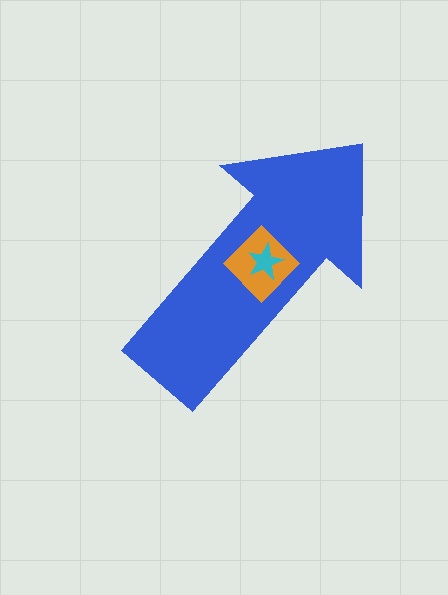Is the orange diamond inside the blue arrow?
Yes.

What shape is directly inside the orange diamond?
The cyan star.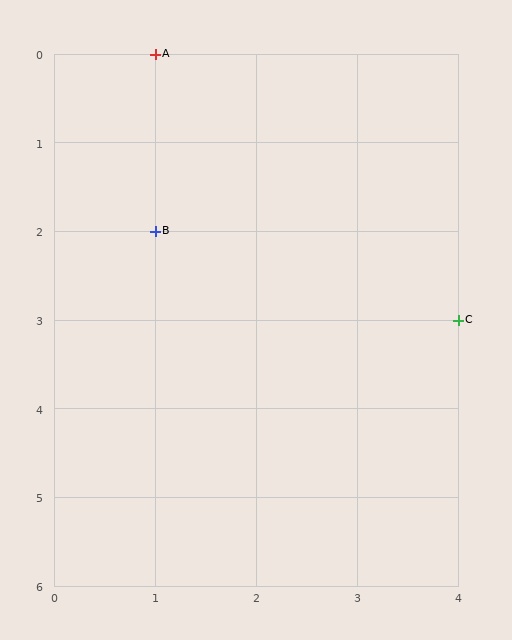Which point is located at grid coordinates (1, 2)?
Point B is at (1, 2).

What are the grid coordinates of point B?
Point B is at grid coordinates (1, 2).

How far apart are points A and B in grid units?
Points A and B are 2 rows apart.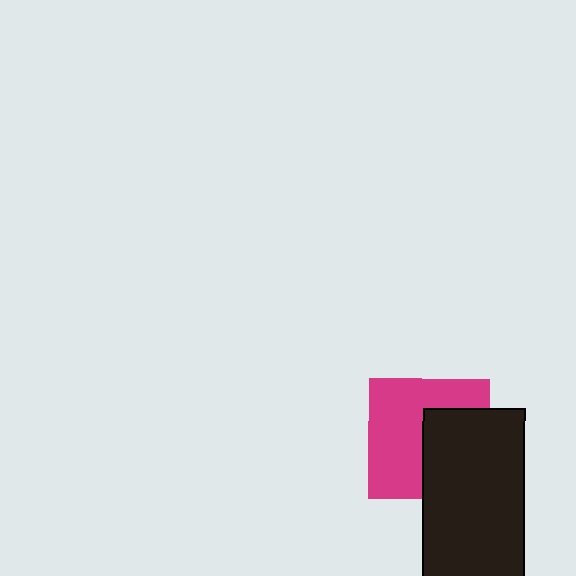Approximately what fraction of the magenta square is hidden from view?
Roughly 41% of the magenta square is hidden behind the black rectangle.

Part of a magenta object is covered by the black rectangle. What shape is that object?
It is a square.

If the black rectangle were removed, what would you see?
You would see the complete magenta square.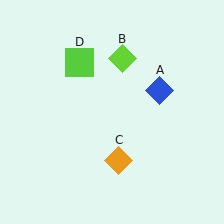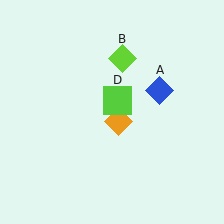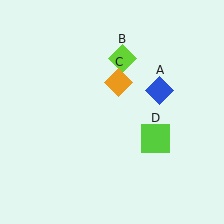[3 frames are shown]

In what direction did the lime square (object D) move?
The lime square (object D) moved down and to the right.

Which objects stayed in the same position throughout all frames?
Blue diamond (object A) and lime diamond (object B) remained stationary.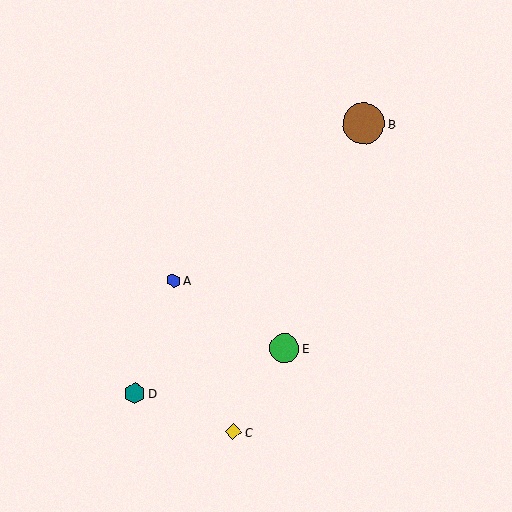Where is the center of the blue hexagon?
The center of the blue hexagon is at (173, 281).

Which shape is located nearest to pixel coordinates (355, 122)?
The brown circle (labeled B) at (364, 123) is nearest to that location.